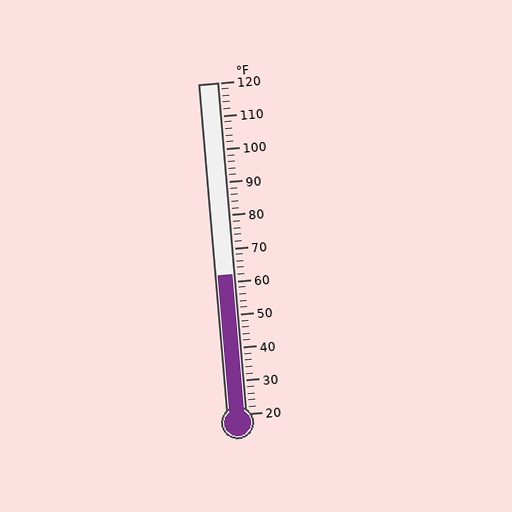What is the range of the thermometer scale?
The thermometer scale ranges from 20°F to 120°F.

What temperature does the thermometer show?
The thermometer shows approximately 62°F.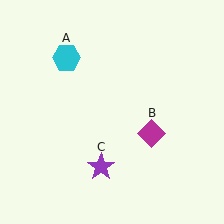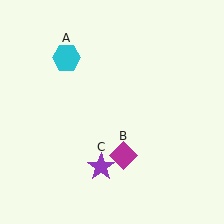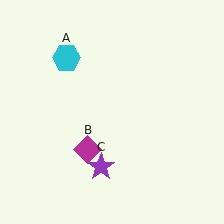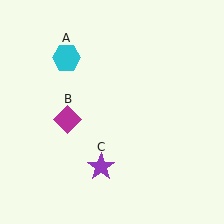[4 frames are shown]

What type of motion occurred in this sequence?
The magenta diamond (object B) rotated clockwise around the center of the scene.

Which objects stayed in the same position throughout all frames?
Cyan hexagon (object A) and purple star (object C) remained stationary.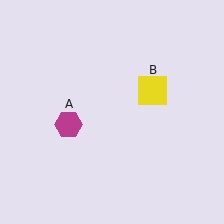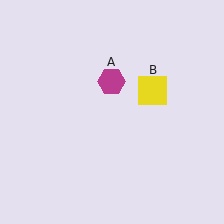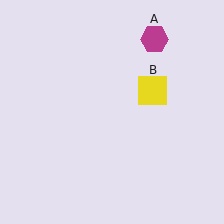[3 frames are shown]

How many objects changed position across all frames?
1 object changed position: magenta hexagon (object A).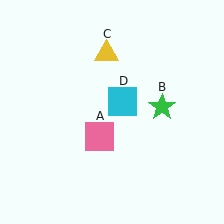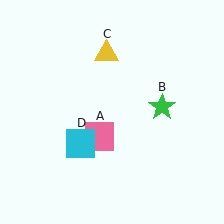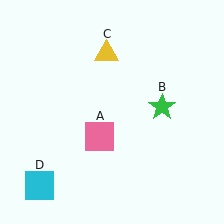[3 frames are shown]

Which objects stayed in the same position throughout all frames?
Pink square (object A) and green star (object B) and yellow triangle (object C) remained stationary.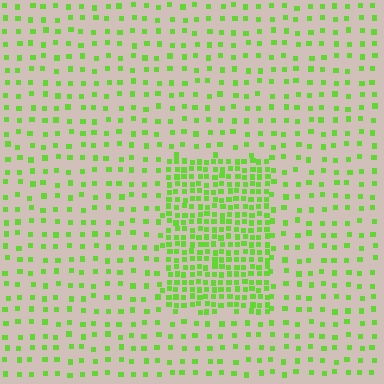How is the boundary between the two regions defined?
The boundary is defined by a change in element density (approximately 2.8x ratio). All elements are the same color, size, and shape.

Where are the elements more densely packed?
The elements are more densely packed inside the rectangle boundary.